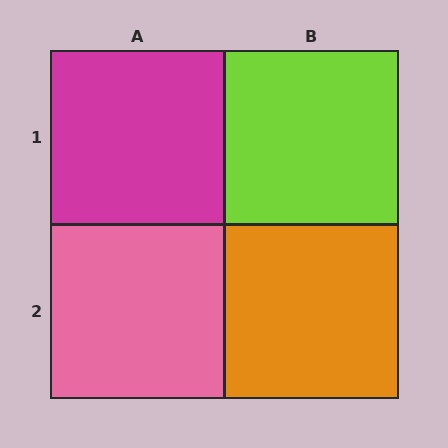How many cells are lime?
1 cell is lime.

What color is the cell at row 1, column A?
Magenta.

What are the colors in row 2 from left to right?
Pink, orange.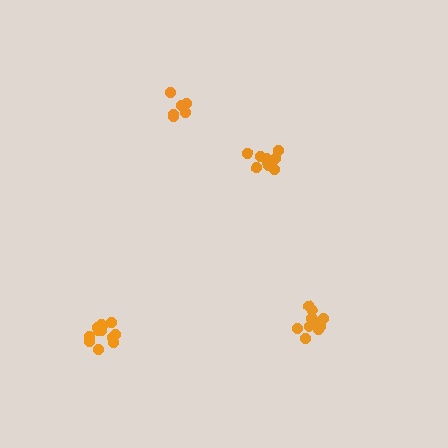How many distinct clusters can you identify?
There are 4 distinct clusters.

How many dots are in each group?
Group 1: 6 dots, Group 2: 9 dots, Group 3: 12 dots, Group 4: 12 dots (39 total).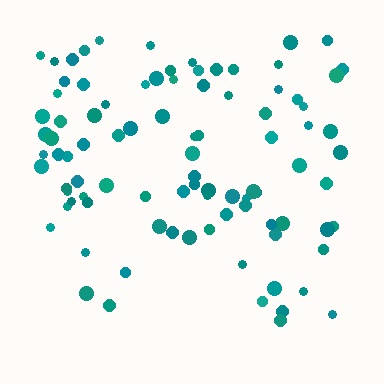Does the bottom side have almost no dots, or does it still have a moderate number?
Still a moderate number, just noticeably fewer than the top.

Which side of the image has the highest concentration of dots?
The top.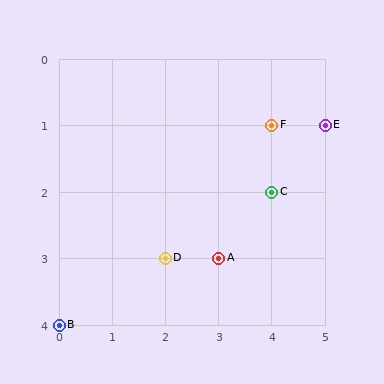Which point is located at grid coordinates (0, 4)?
Point B is at (0, 4).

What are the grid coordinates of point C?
Point C is at grid coordinates (4, 2).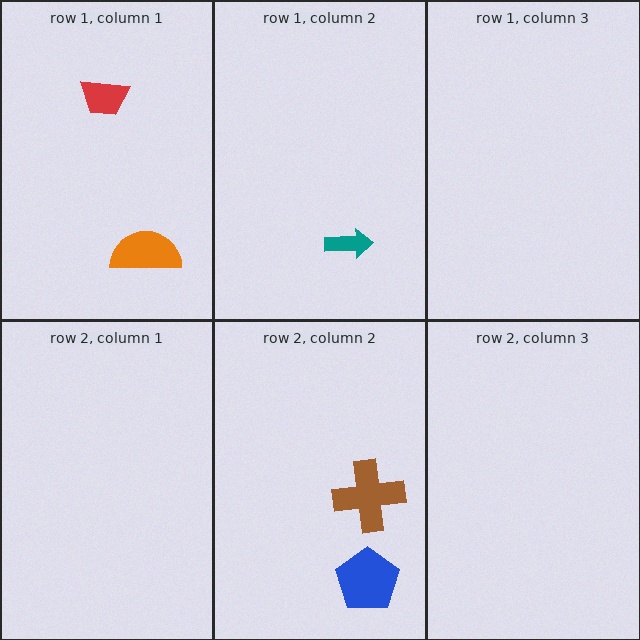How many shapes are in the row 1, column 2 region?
1.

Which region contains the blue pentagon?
The row 2, column 2 region.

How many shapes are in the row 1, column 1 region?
2.